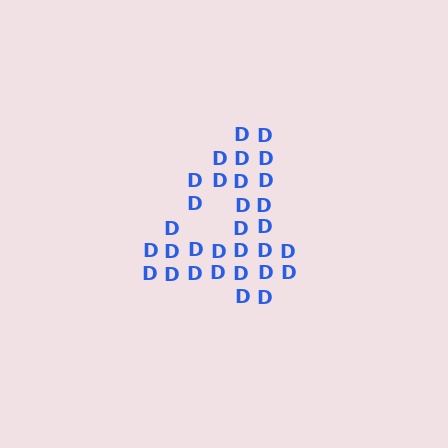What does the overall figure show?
The overall figure shows the digit 4.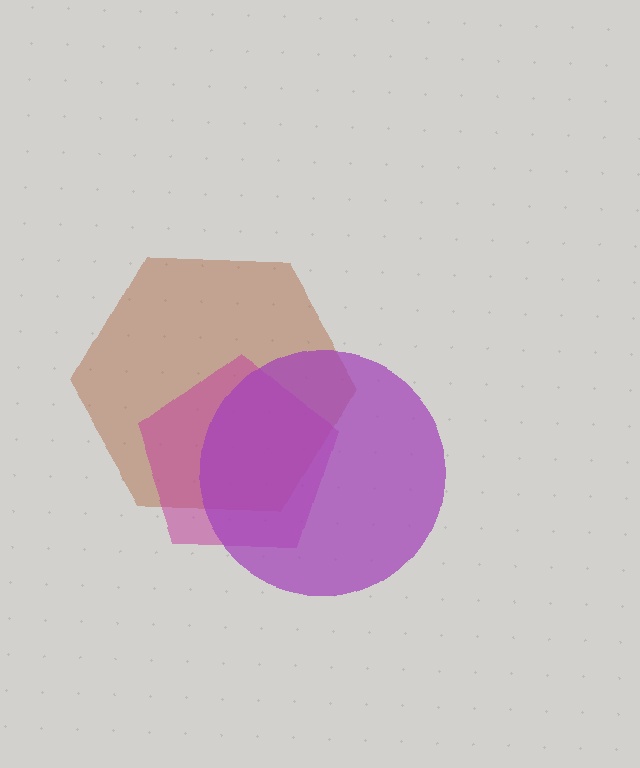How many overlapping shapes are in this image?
There are 3 overlapping shapes in the image.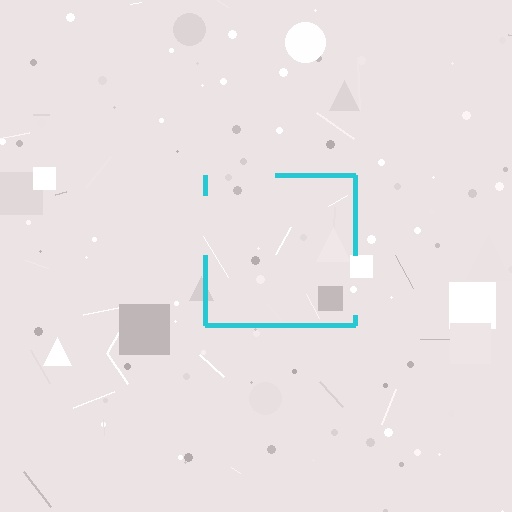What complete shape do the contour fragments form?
The contour fragments form a square.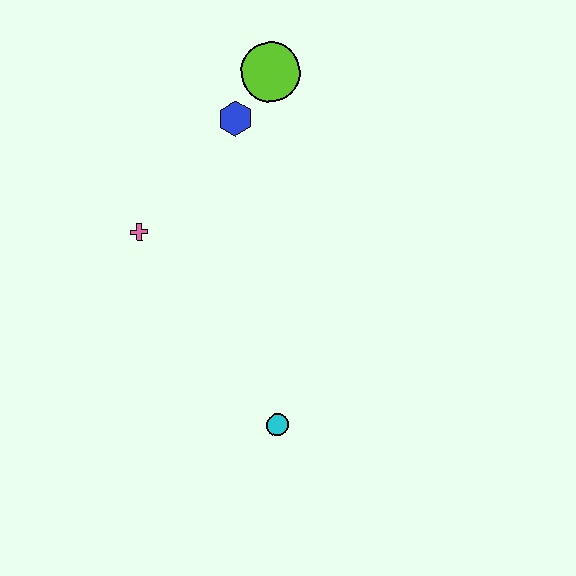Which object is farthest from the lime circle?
The cyan circle is farthest from the lime circle.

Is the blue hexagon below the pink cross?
No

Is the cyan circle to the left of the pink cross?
No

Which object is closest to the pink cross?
The blue hexagon is closest to the pink cross.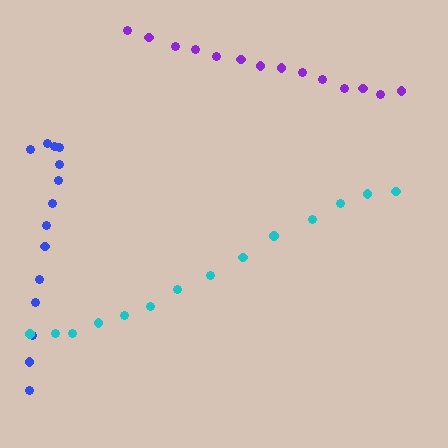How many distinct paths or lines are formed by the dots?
There are 3 distinct paths.